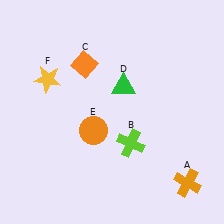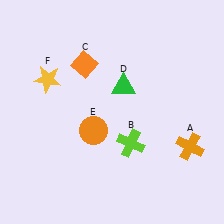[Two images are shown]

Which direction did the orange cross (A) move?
The orange cross (A) moved up.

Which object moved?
The orange cross (A) moved up.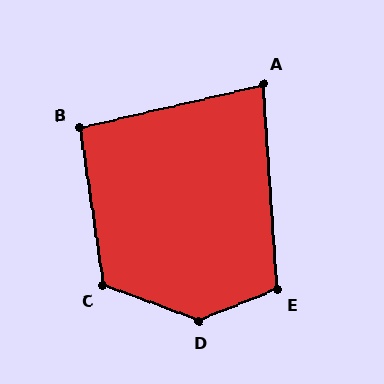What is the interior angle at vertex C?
Approximately 119 degrees (obtuse).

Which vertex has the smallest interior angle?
A, at approximately 81 degrees.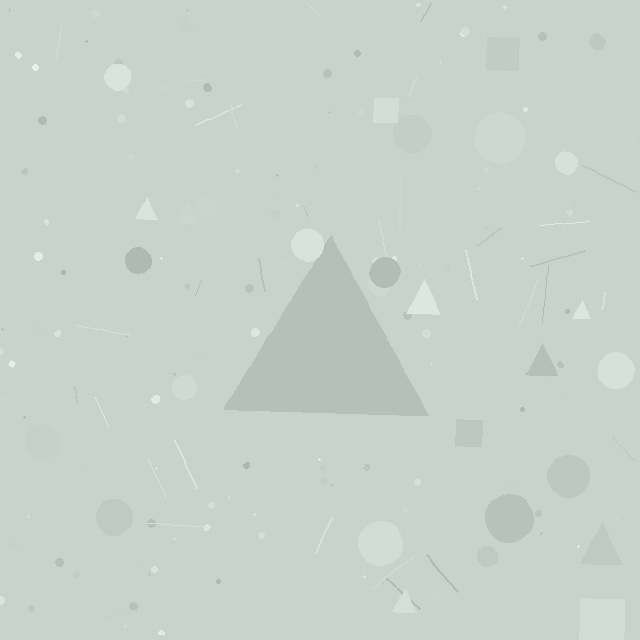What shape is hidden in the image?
A triangle is hidden in the image.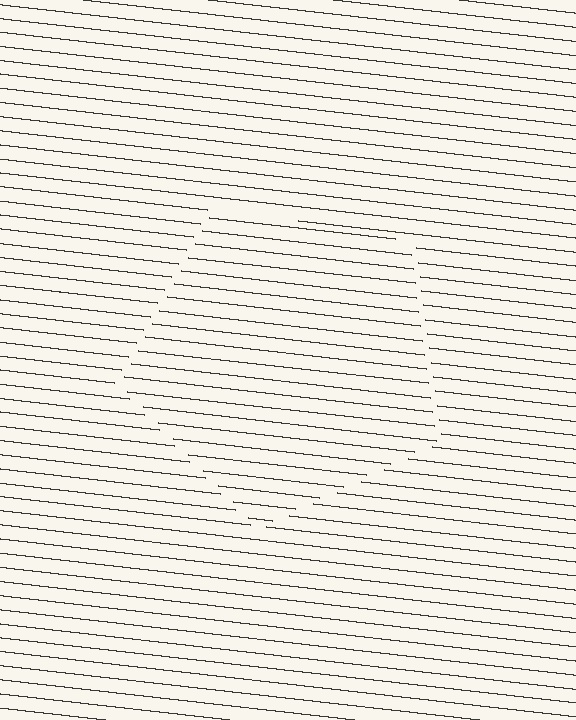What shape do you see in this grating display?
An illusory pentagon. The interior of the shape contains the same grating, shifted by half a period — the contour is defined by the phase discontinuity where line-ends from the inner and outer gratings abut.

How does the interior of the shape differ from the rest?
The interior of the shape contains the same grating, shifted by half a period — the contour is defined by the phase discontinuity where line-ends from the inner and outer gratings abut.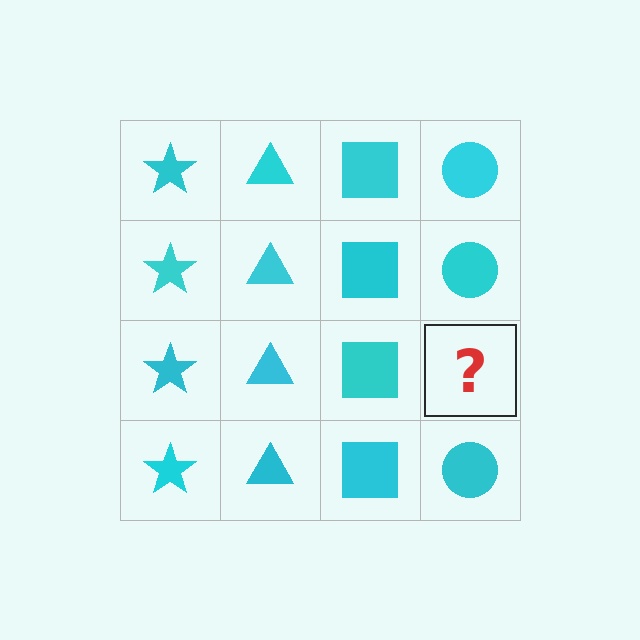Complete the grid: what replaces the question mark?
The question mark should be replaced with a cyan circle.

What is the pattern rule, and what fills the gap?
The rule is that each column has a consistent shape. The gap should be filled with a cyan circle.